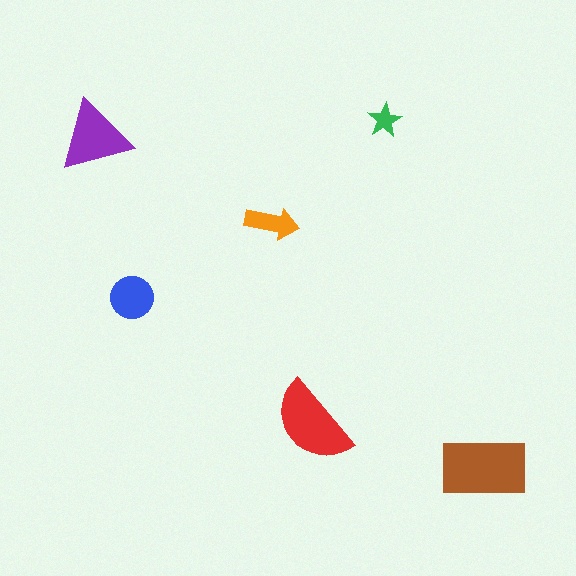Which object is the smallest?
The green star.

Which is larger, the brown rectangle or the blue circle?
The brown rectangle.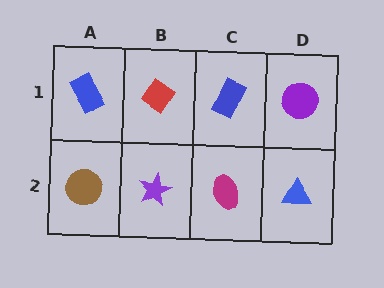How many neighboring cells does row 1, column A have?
2.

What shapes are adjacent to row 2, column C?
A blue rectangle (row 1, column C), a purple star (row 2, column B), a blue triangle (row 2, column D).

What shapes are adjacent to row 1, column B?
A purple star (row 2, column B), a blue rectangle (row 1, column A), a blue rectangle (row 1, column C).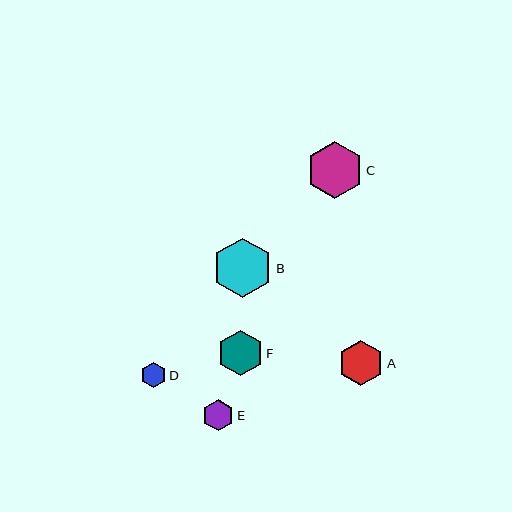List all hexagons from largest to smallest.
From largest to smallest: B, C, A, F, E, D.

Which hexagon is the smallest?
Hexagon D is the smallest with a size of approximately 25 pixels.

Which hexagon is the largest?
Hexagon B is the largest with a size of approximately 60 pixels.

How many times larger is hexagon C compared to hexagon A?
Hexagon C is approximately 1.2 times the size of hexagon A.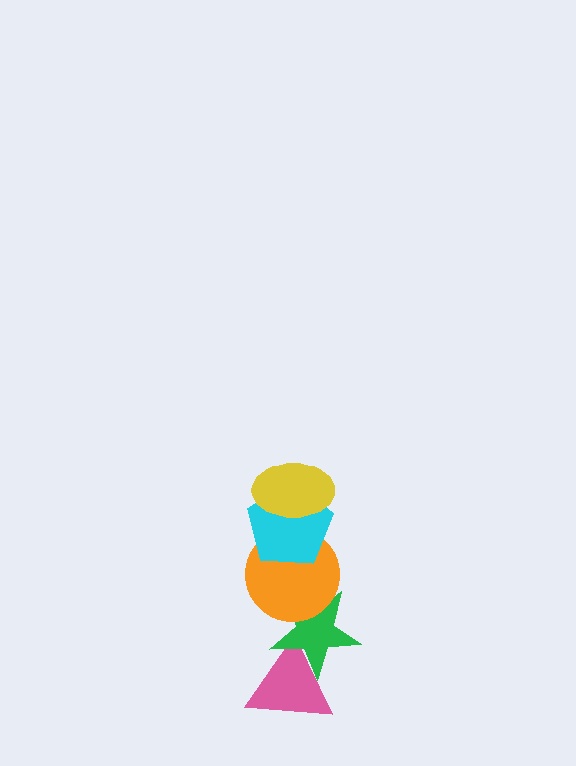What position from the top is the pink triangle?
The pink triangle is 5th from the top.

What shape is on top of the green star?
The orange circle is on top of the green star.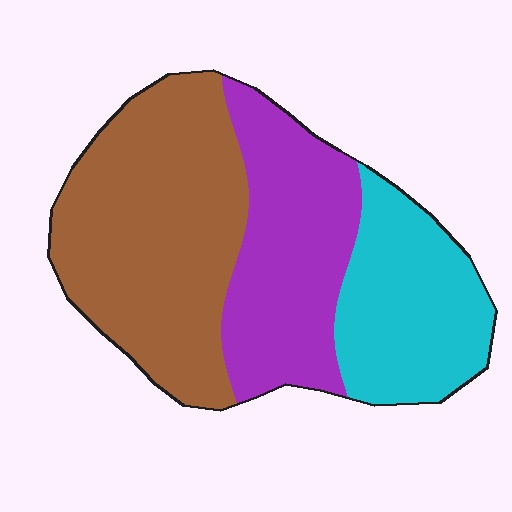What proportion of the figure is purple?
Purple takes up about one third (1/3) of the figure.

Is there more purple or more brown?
Brown.